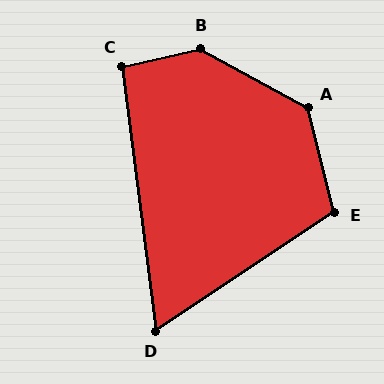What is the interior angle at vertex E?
Approximately 110 degrees (obtuse).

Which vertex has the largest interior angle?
B, at approximately 138 degrees.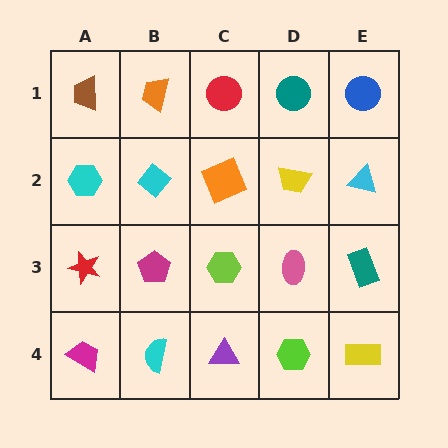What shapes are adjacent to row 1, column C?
An orange square (row 2, column C), an orange trapezoid (row 1, column B), a teal circle (row 1, column D).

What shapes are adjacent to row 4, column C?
A lime hexagon (row 3, column C), a cyan semicircle (row 4, column B), a lime hexagon (row 4, column D).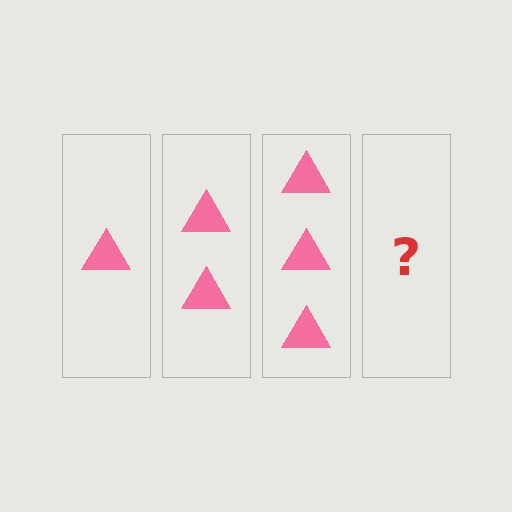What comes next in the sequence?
The next element should be 4 triangles.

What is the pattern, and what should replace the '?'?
The pattern is that each step adds one more triangle. The '?' should be 4 triangles.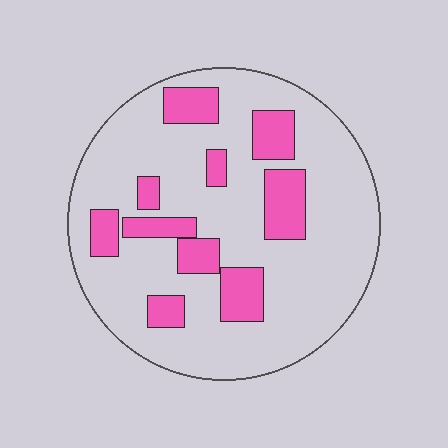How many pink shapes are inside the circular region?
10.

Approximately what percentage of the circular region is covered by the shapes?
Approximately 20%.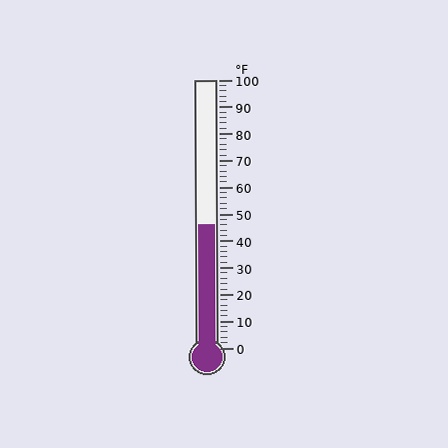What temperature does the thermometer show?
The thermometer shows approximately 46°F.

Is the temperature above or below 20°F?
The temperature is above 20°F.